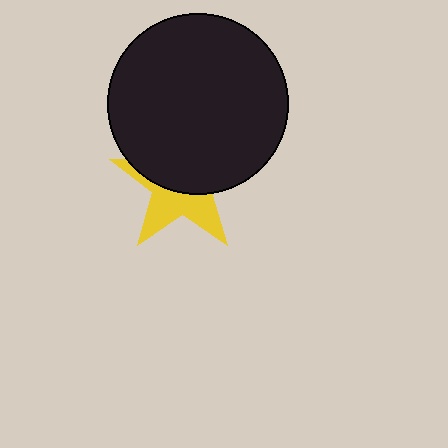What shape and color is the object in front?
The object in front is a black circle.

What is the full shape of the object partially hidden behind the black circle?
The partially hidden object is a yellow star.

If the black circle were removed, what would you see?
You would see the complete yellow star.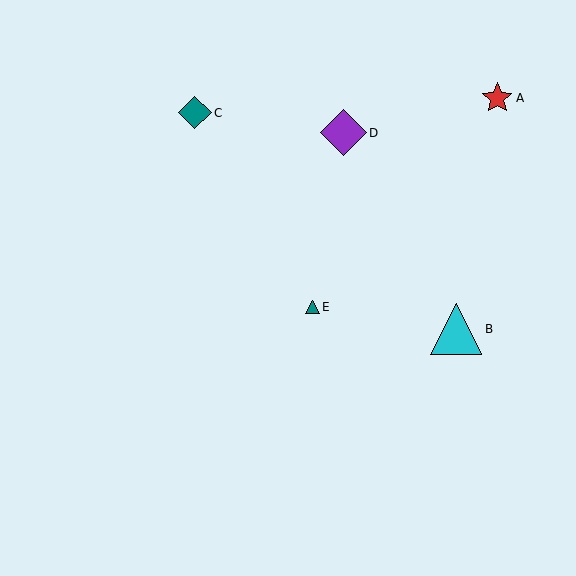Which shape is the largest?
The cyan triangle (labeled B) is the largest.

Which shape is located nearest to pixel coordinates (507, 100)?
The red star (labeled A) at (497, 98) is nearest to that location.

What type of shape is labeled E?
Shape E is a teal triangle.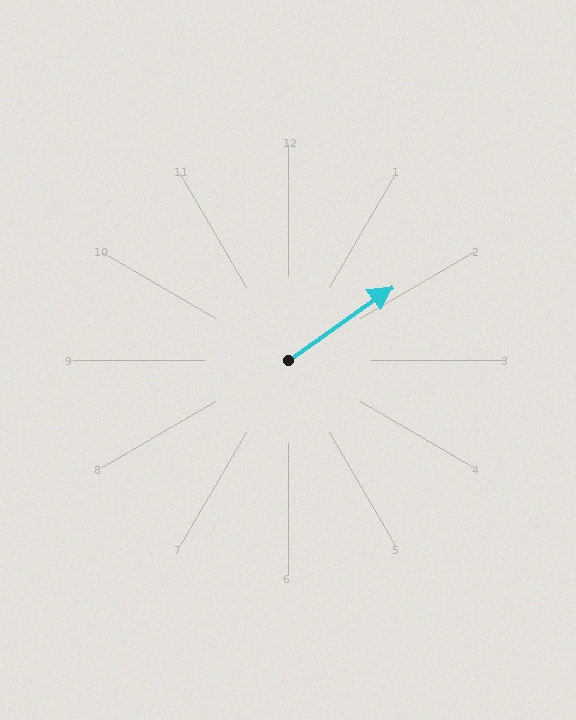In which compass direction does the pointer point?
Northeast.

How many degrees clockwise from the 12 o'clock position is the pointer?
Approximately 55 degrees.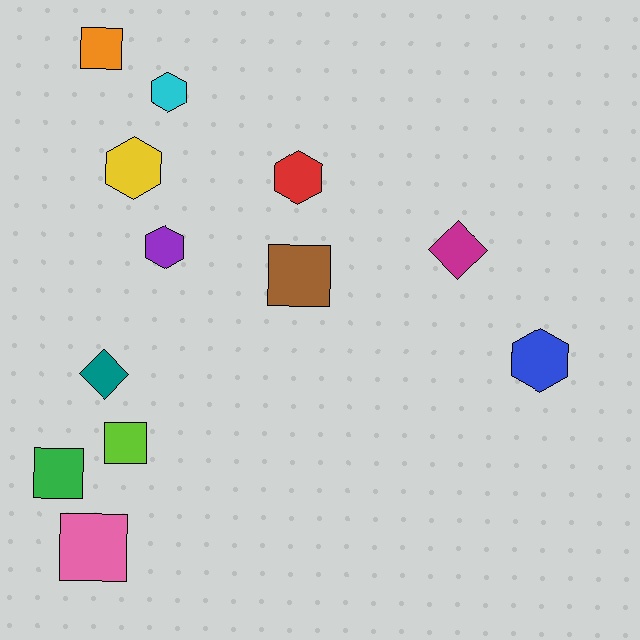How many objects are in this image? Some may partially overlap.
There are 12 objects.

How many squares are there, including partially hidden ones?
There are 5 squares.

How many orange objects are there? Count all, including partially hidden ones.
There is 1 orange object.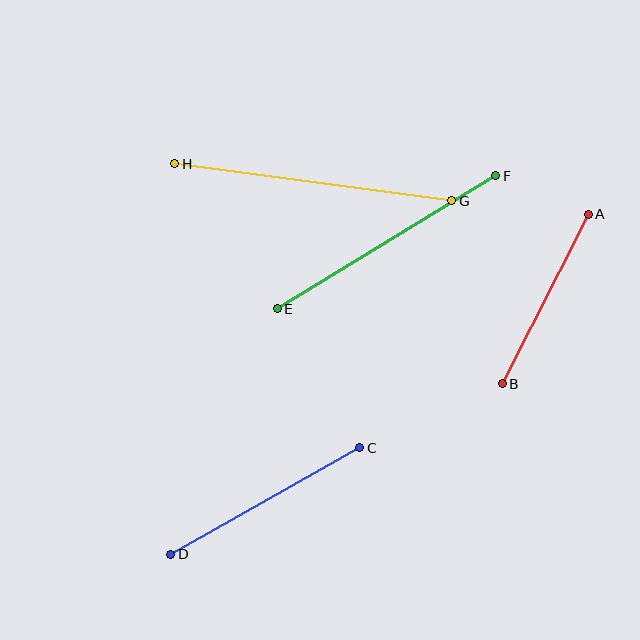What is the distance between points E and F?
The distance is approximately 256 pixels.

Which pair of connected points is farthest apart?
Points G and H are farthest apart.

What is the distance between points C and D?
The distance is approximately 217 pixels.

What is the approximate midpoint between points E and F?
The midpoint is at approximately (386, 242) pixels.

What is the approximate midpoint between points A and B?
The midpoint is at approximately (545, 299) pixels.